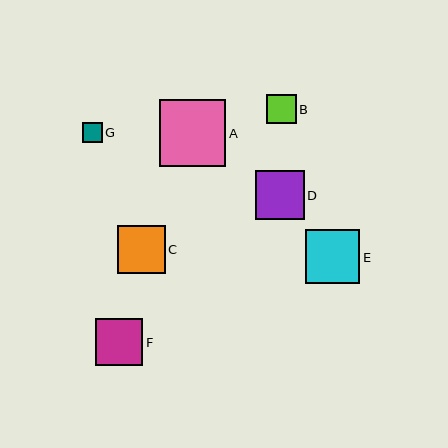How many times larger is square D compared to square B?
Square D is approximately 1.6 times the size of square B.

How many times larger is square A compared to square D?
Square A is approximately 1.4 times the size of square D.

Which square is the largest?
Square A is the largest with a size of approximately 67 pixels.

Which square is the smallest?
Square G is the smallest with a size of approximately 20 pixels.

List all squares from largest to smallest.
From largest to smallest: A, E, D, C, F, B, G.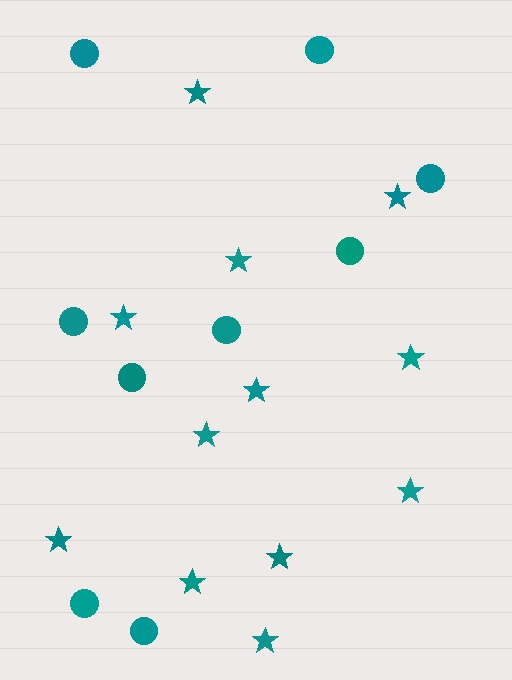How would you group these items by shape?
There are 2 groups: one group of stars (12) and one group of circles (9).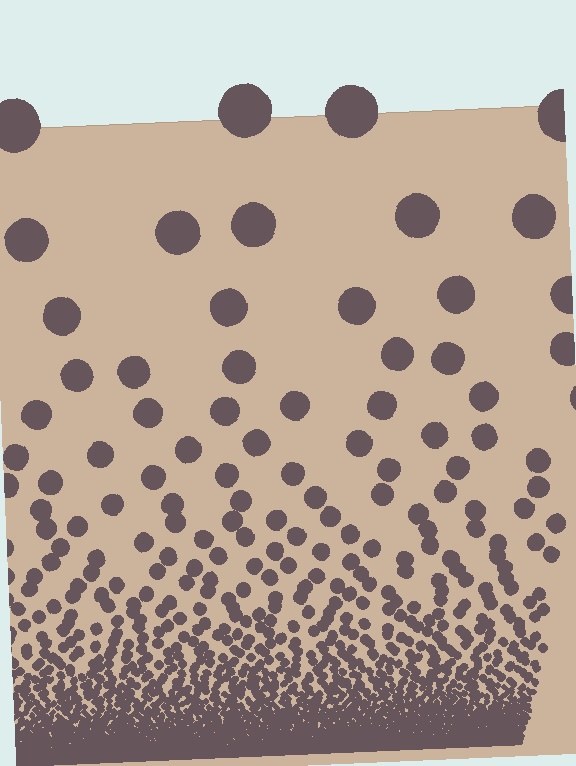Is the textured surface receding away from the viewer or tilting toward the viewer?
The surface appears to tilt toward the viewer. Texture elements get larger and sparser toward the top.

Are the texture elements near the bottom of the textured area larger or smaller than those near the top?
Smaller. The gradient is inverted — elements near the bottom are smaller and denser.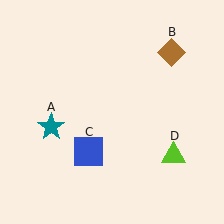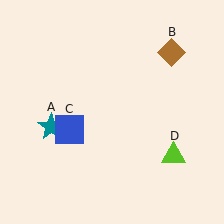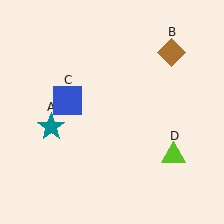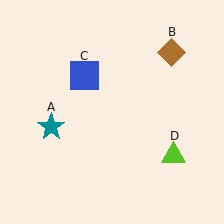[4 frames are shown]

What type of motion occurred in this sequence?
The blue square (object C) rotated clockwise around the center of the scene.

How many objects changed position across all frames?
1 object changed position: blue square (object C).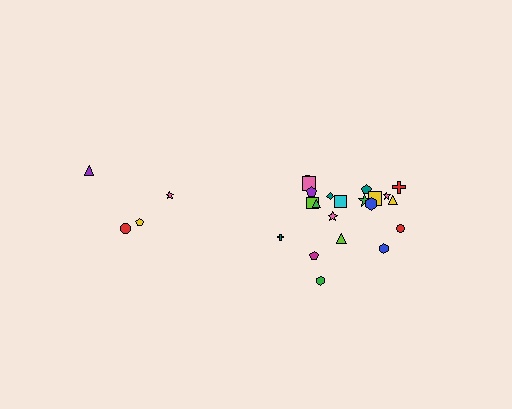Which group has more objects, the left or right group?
The right group.